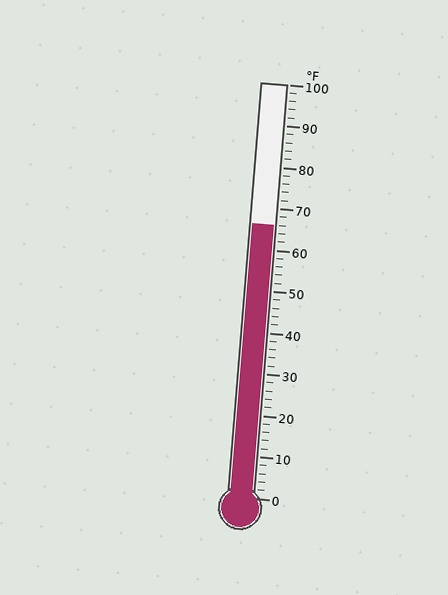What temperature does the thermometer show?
The thermometer shows approximately 66°F.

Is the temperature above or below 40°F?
The temperature is above 40°F.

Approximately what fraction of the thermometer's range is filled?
The thermometer is filled to approximately 65% of its range.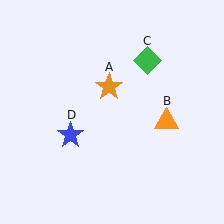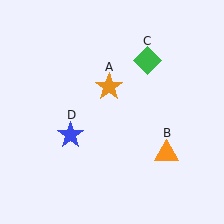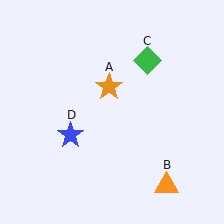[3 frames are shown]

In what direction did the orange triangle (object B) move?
The orange triangle (object B) moved down.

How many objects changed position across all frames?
1 object changed position: orange triangle (object B).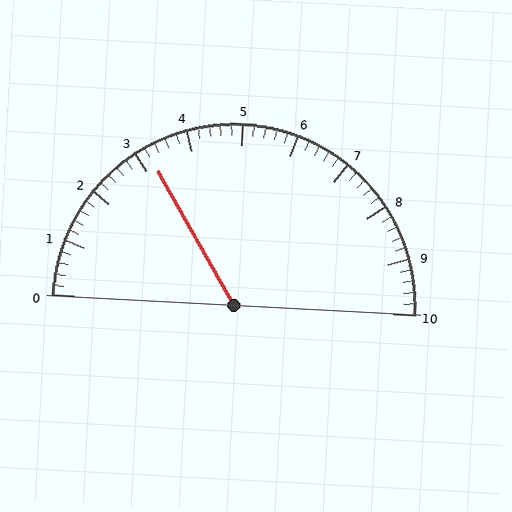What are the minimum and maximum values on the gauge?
The gauge ranges from 0 to 10.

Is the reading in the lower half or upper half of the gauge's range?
The reading is in the lower half of the range (0 to 10).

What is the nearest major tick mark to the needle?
The nearest major tick mark is 3.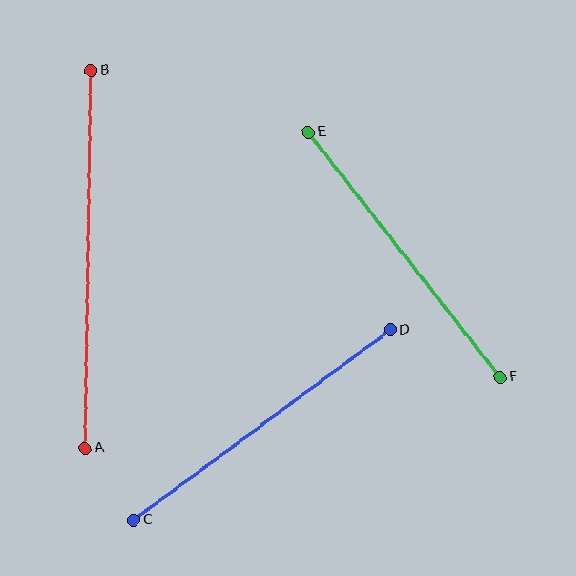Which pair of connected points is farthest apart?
Points A and B are farthest apart.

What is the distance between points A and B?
The distance is approximately 378 pixels.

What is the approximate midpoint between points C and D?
The midpoint is at approximately (262, 425) pixels.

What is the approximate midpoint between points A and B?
The midpoint is at approximately (88, 259) pixels.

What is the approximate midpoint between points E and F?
The midpoint is at approximately (404, 255) pixels.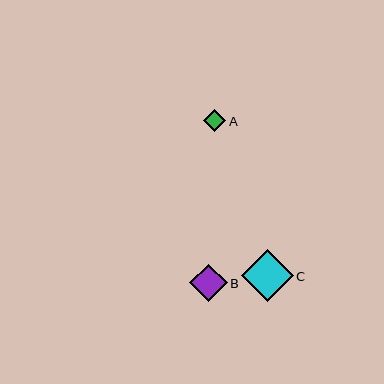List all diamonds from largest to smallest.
From largest to smallest: C, B, A.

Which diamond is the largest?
Diamond C is the largest with a size of approximately 52 pixels.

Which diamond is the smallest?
Diamond A is the smallest with a size of approximately 22 pixels.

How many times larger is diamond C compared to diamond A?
Diamond C is approximately 2.3 times the size of diamond A.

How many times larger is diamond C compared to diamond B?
Diamond C is approximately 1.4 times the size of diamond B.